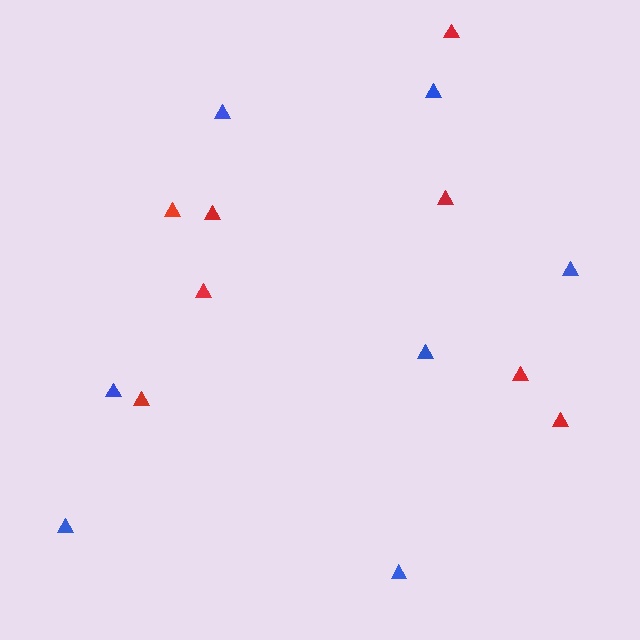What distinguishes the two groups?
There are 2 groups: one group of red triangles (8) and one group of blue triangles (7).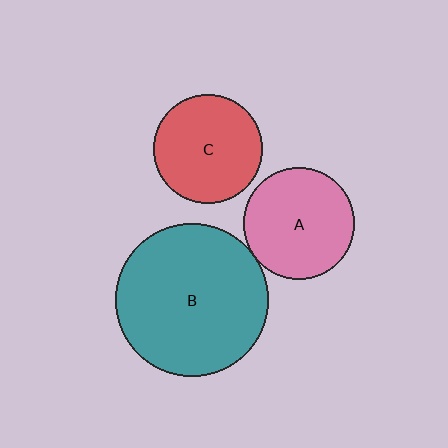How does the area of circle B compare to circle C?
Approximately 1.9 times.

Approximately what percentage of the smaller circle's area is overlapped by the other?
Approximately 5%.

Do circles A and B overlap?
Yes.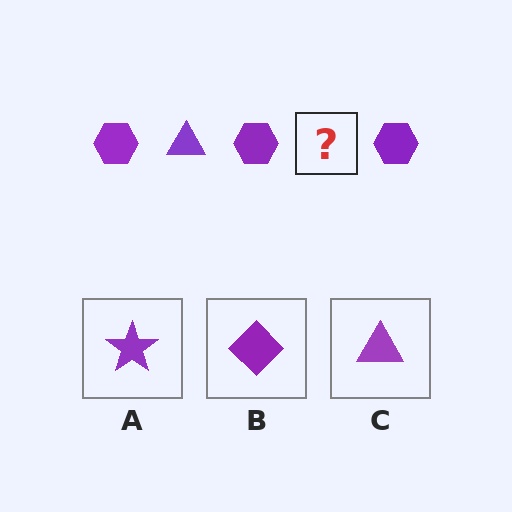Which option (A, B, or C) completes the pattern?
C.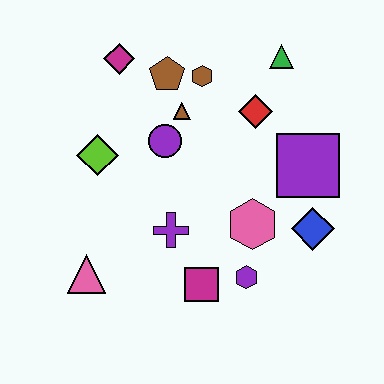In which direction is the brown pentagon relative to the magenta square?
The brown pentagon is above the magenta square.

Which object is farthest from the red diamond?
The pink triangle is farthest from the red diamond.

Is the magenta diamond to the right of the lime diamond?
Yes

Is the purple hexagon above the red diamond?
No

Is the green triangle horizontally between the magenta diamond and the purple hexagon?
No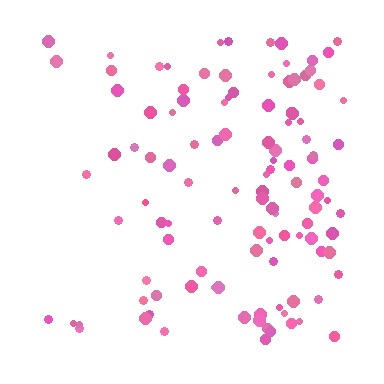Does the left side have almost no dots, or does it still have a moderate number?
Still a moderate number, just noticeably fewer than the right.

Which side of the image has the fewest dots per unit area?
The left.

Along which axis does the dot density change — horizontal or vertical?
Horizontal.